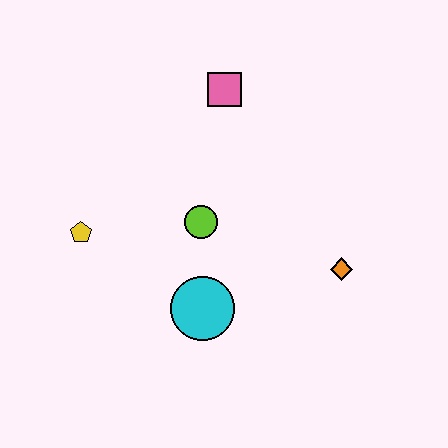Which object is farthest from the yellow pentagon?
The orange diamond is farthest from the yellow pentagon.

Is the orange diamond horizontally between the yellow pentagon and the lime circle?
No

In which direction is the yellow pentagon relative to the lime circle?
The yellow pentagon is to the left of the lime circle.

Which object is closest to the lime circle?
The cyan circle is closest to the lime circle.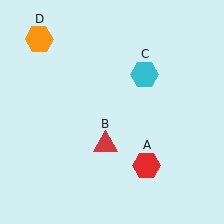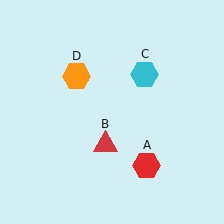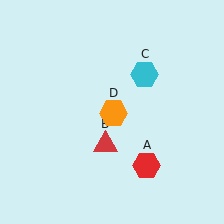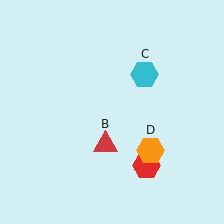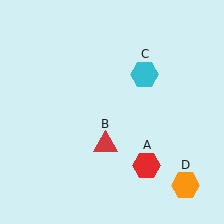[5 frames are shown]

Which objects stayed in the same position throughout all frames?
Red hexagon (object A) and red triangle (object B) and cyan hexagon (object C) remained stationary.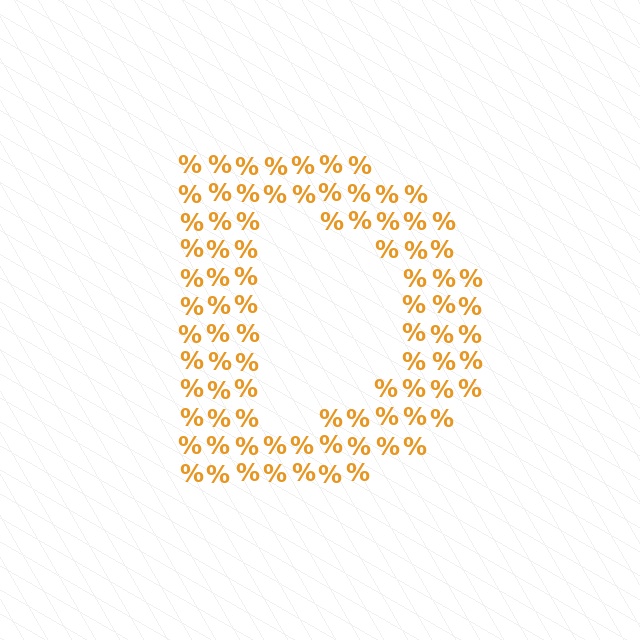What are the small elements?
The small elements are percent signs.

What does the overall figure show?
The overall figure shows the letter D.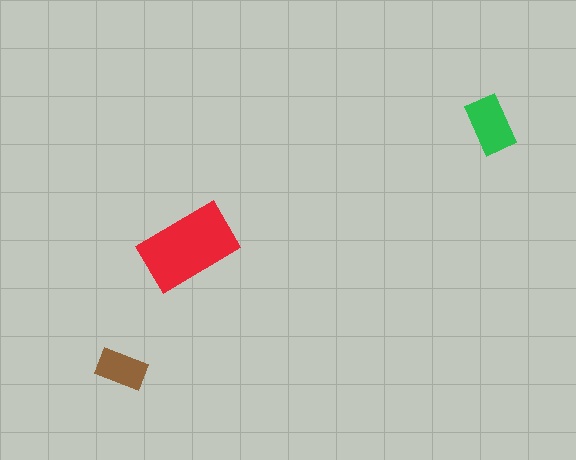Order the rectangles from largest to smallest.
the red one, the green one, the brown one.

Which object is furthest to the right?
The green rectangle is rightmost.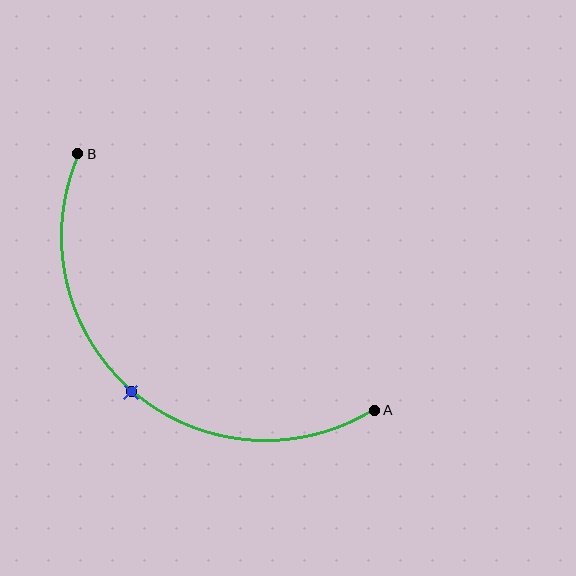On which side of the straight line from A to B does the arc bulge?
The arc bulges below and to the left of the straight line connecting A and B.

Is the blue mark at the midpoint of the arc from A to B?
Yes. The blue mark lies on the arc at equal arc-length from both A and B — it is the arc midpoint.